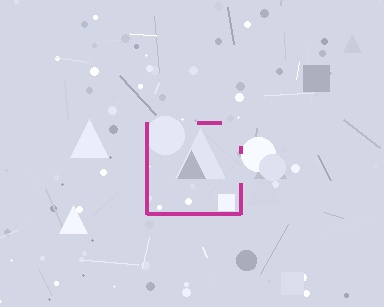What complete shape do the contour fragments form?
The contour fragments form a square.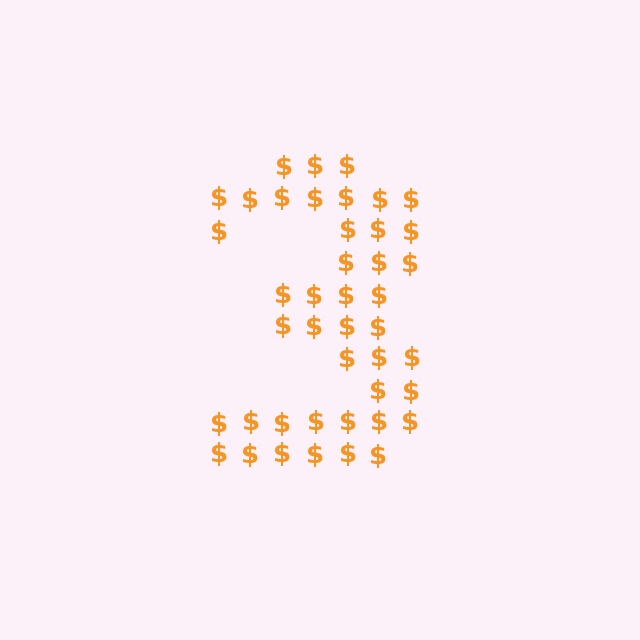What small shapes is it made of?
It is made of small dollar signs.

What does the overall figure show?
The overall figure shows the digit 3.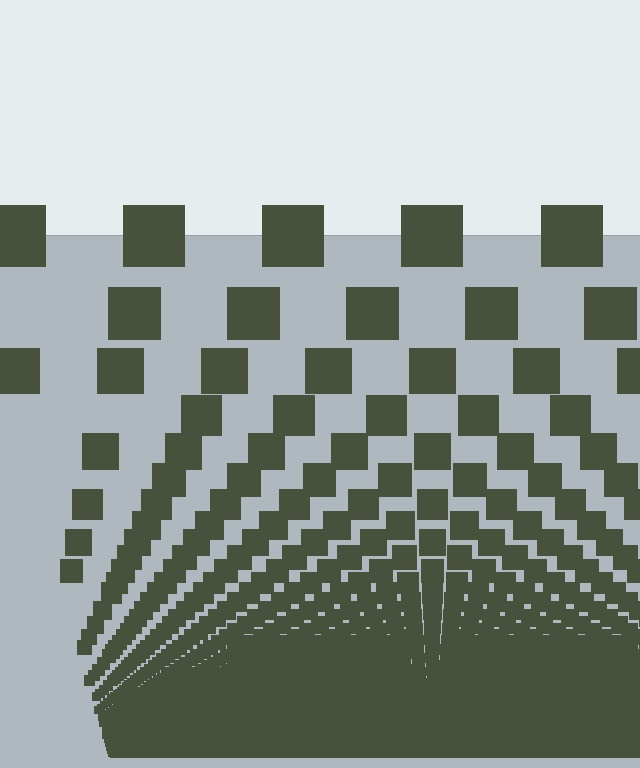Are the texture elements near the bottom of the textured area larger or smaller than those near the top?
Smaller. The gradient is inverted — elements near the bottom are smaller and denser.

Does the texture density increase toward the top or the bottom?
Density increases toward the bottom.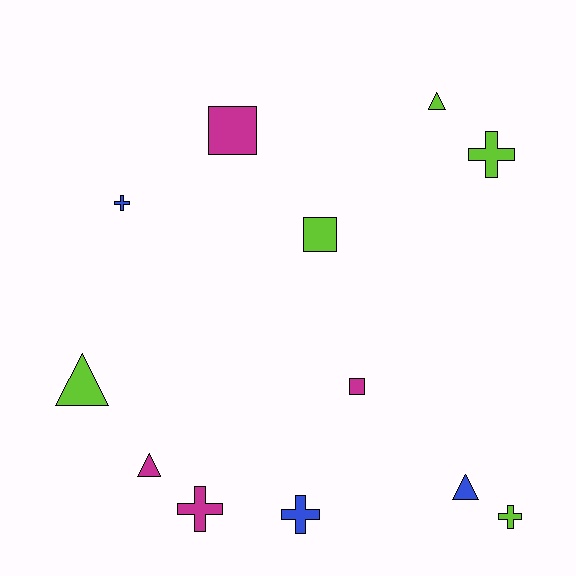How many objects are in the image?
There are 12 objects.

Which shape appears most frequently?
Cross, with 5 objects.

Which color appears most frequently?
Lime, with 5 objects.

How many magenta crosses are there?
There is 1 magenta cross.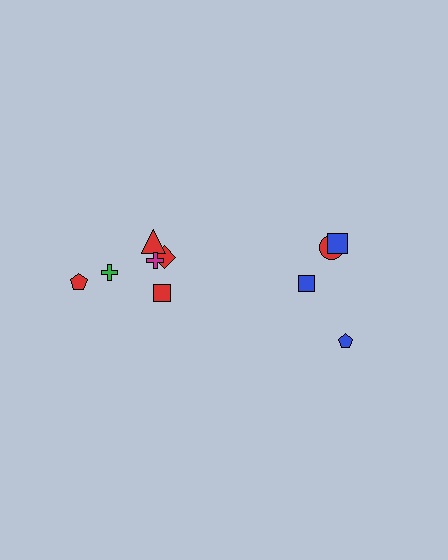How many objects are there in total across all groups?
There are 10 objects.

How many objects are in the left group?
There are 6 objects.